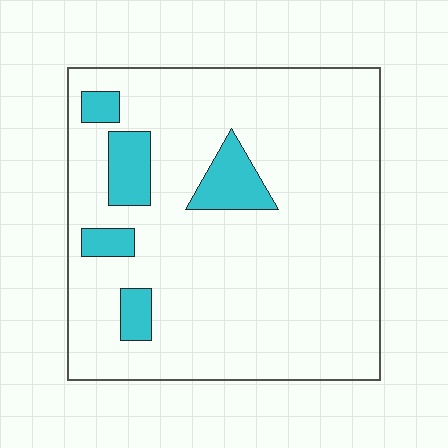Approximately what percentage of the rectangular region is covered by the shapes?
Approximately 10%.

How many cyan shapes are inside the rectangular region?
5.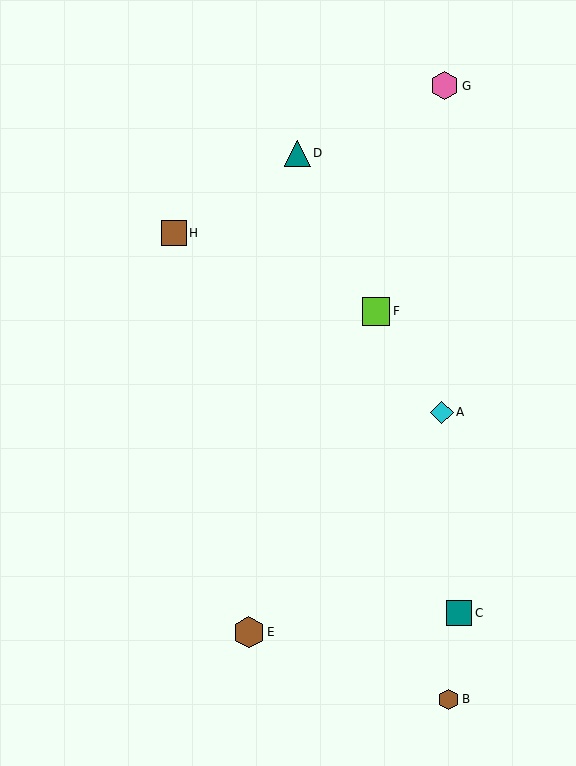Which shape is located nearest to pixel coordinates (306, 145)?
The teal triangle (labeled D) at (297, 153) is nearest to that location.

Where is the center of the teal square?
The center of the teal square is at (459, 613).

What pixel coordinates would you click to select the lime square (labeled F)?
Click at (376, 311) to select the lime square F.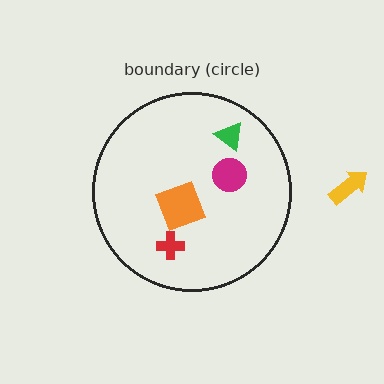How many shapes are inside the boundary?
4 inside, 1 outside.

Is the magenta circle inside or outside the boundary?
Inside.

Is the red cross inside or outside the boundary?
Inside.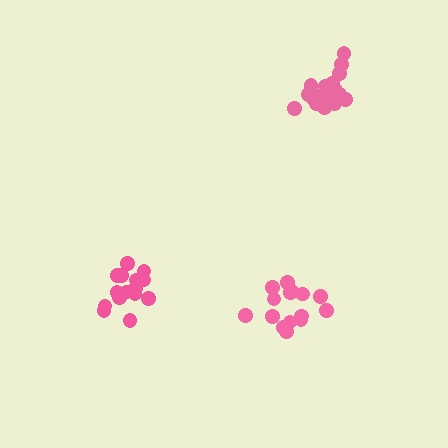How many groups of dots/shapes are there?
There are 3 groups.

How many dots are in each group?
Group 1: 15 dots, Group 2: 20 dots, Group 3: 16 dots (51 total).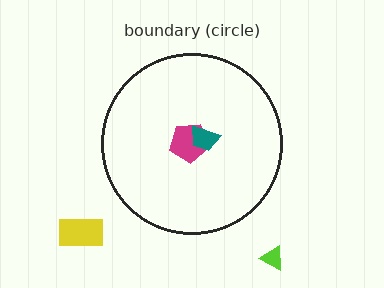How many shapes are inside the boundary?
2 inside, 2 outside.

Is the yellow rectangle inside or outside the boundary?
Outside.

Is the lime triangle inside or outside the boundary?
Outside.